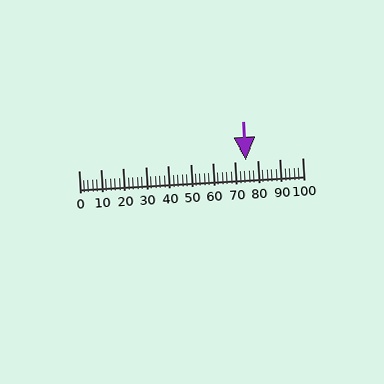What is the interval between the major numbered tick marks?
The major tick marks are spaced 10 units apart.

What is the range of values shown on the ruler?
The ruler shows values from 0 to 100.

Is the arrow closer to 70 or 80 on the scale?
The arrow is closer to 70.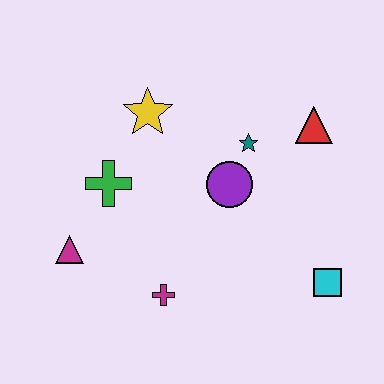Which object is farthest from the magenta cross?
The red triangle is farthest from the magenta cross.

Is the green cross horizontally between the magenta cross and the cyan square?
No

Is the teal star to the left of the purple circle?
No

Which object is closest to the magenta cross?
The magenta triangle is closest to the magenta cross.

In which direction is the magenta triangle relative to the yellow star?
The magenta triangle is below the yellow star.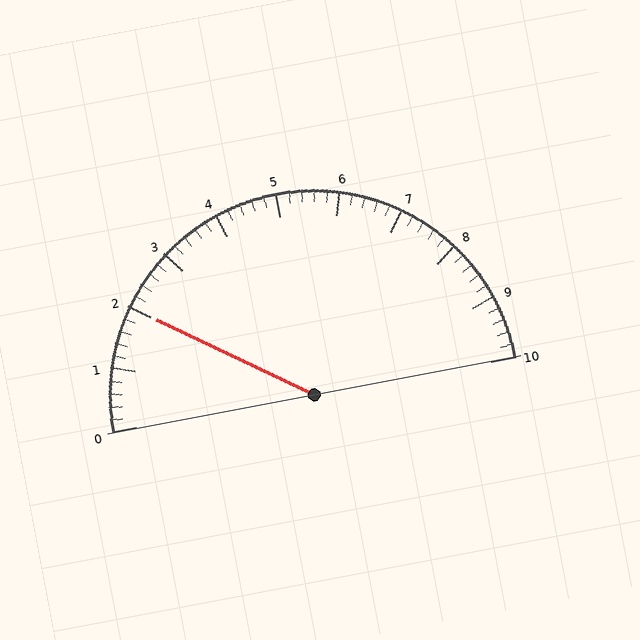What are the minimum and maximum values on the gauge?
The gauge ranges from 0 to 10.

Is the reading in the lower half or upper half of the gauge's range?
The reading is in the lower half of the range (0 to 10).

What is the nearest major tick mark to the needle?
The nearest major tick mark is 2.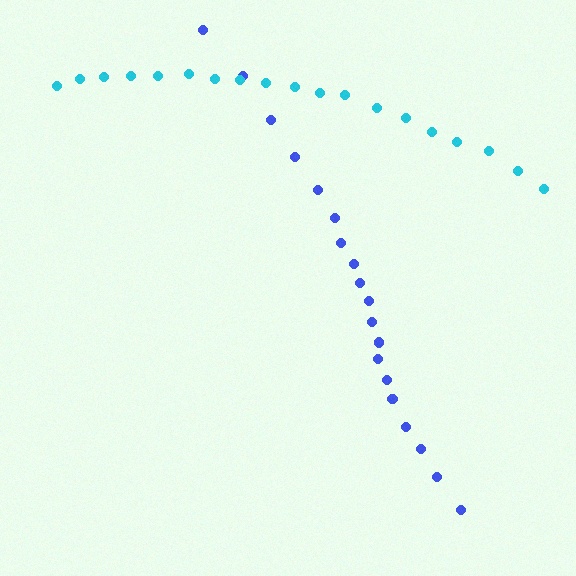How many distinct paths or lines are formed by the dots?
There are 2 distinct paths.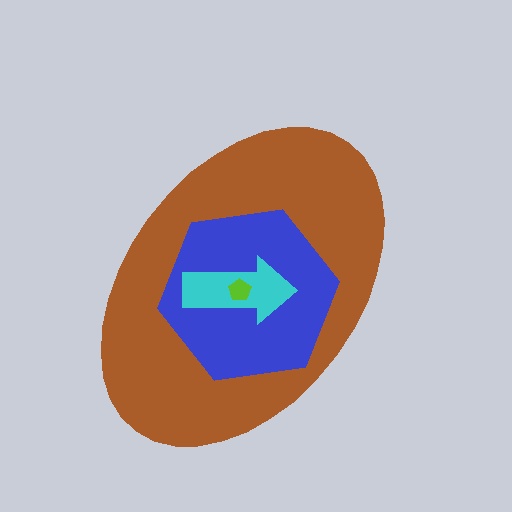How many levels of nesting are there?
4.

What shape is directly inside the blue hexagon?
The cyan arrow.